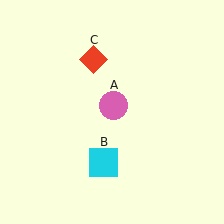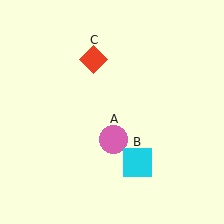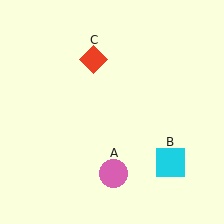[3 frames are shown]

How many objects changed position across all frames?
2 objects changed position: pink circle (object A), cyan square (object B).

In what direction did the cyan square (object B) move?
The cyan square (object B) moved right.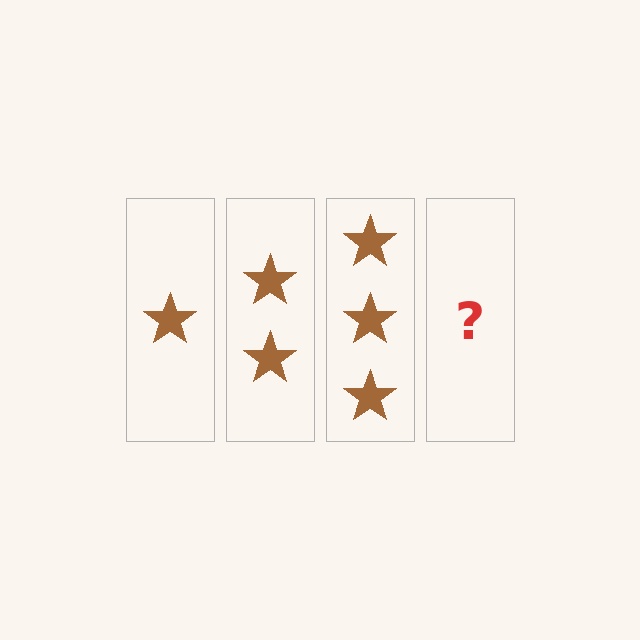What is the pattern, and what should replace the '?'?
The pattern is that each step adds one more star. The '?' should be 4 stars.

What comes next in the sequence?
The next element should be 4 stars.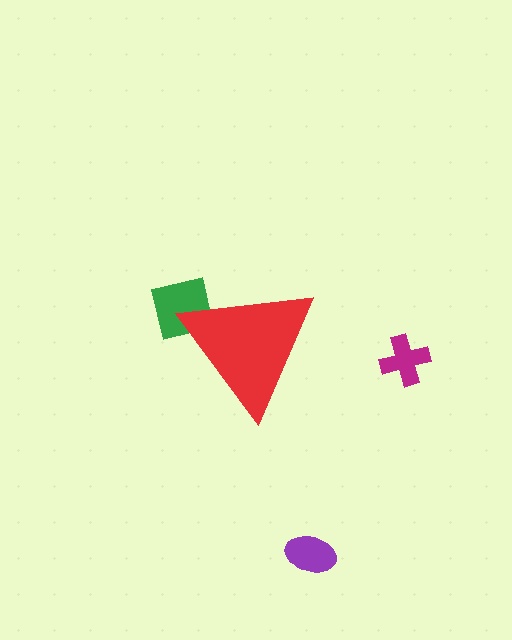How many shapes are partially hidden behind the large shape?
1 shape is partially hidden.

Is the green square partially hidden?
Yes, the green square is partially hidden behind the red triangle.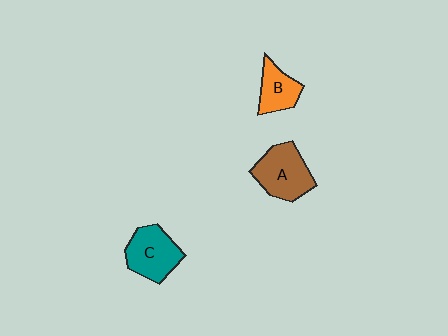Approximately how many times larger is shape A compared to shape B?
Approximately 1.6 times.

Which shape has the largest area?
Shape A (brown).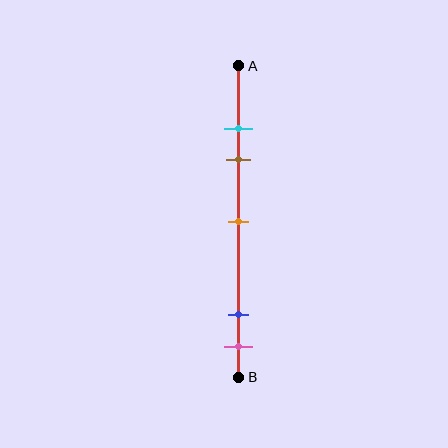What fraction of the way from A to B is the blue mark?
The blue mark is approximately 80% (0.8) of the way from A to B.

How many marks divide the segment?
There are 5 marks dividing the segment.